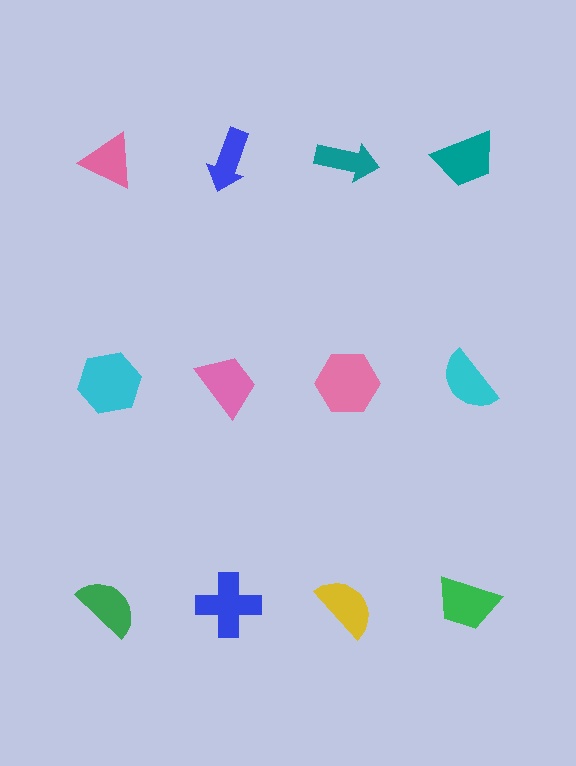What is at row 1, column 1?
A pink triangle.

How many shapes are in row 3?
4 shapes.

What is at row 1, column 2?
A blue arrow.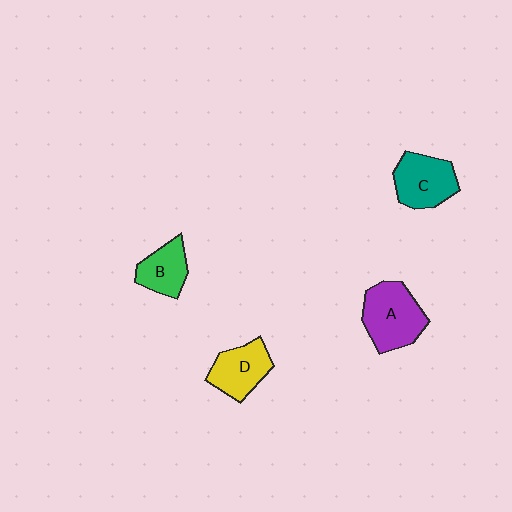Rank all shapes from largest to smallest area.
From largest to smallest: A (purple), C (teal), D (yellow), B (green).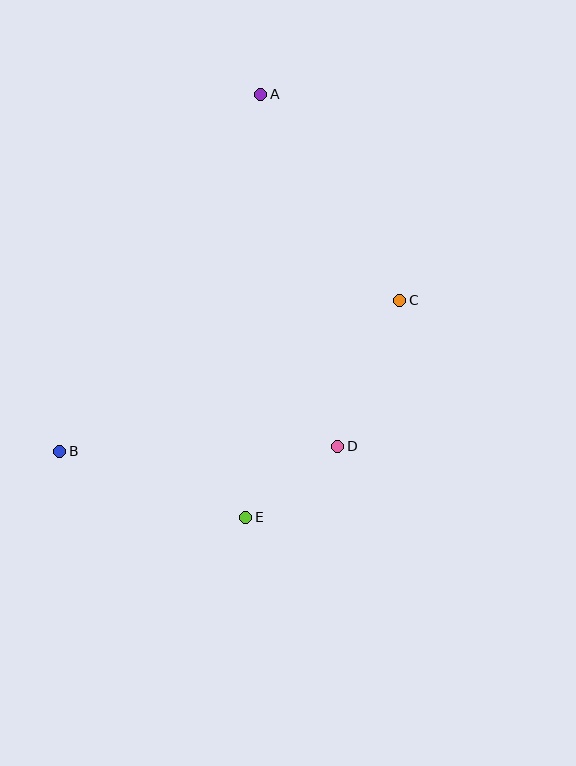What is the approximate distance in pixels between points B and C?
The distance between B and C is approximately 372 pixels.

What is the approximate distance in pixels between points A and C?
The distance between A and C is approximately 248 pixels.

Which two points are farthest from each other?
Points A and E are farthest from each other.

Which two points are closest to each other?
Points D and E are closest to each other.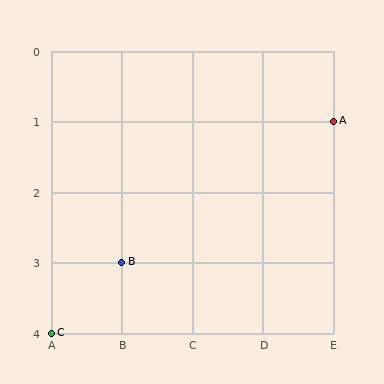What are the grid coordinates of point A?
Point A is at grid coordinates (E, 1).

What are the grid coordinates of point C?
Point C is at grid coordinates (A, 4).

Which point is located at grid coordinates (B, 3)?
Point B is at (B, 3).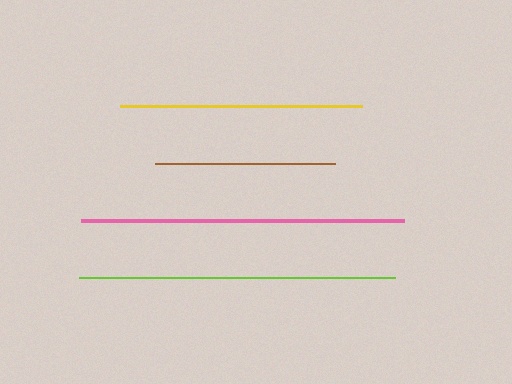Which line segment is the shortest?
The brown line is the shortest at approximately 180 pixels.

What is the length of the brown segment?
The brown segment is approximately 180 pixels long.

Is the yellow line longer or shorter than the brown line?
The yellow line is longer than the brown line.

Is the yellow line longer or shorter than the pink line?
The pink line is longer than the yellow line.